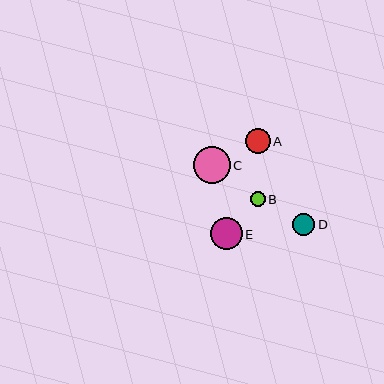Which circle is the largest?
Circle C is the largest with a size of approximately 37 pixels.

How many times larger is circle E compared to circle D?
Circle E is approximately 1.5 times the size of circle D.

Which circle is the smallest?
Circle B is the smallest with a size of approximately 15 pixels.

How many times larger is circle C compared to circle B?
Circle C is approximately 2.5 times the size of circle B.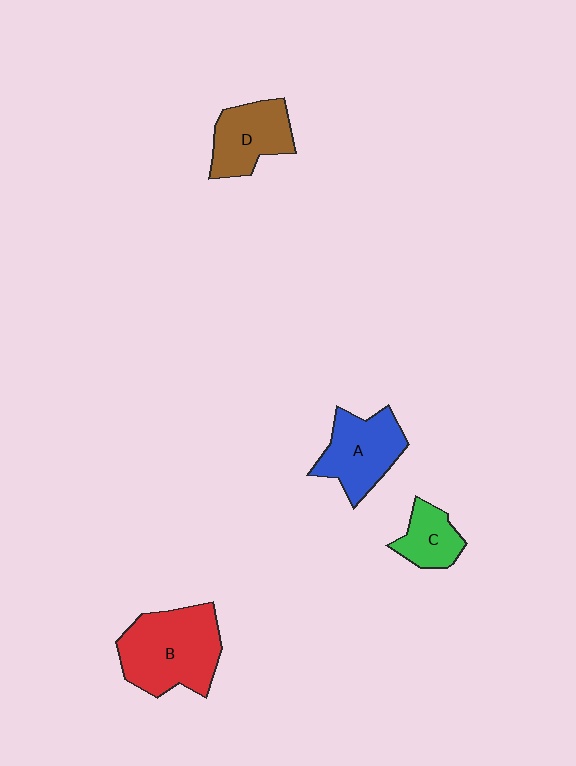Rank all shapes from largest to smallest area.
From largest to smallest: B (red), A (blue), D (brown), C (green).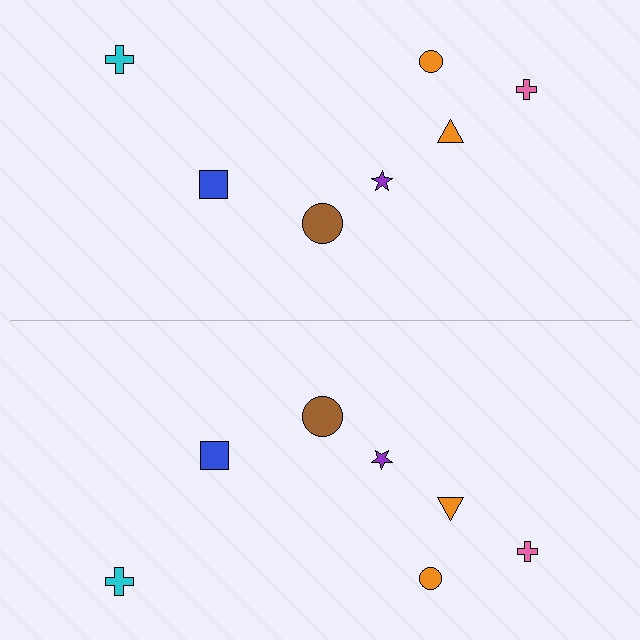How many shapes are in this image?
There are 14 shapes in this image.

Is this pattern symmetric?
Yes, this pattern has bilateral (reflection) symmetry.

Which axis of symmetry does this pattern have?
The pattern has a horizontal axis of symmetry running through the center of the image.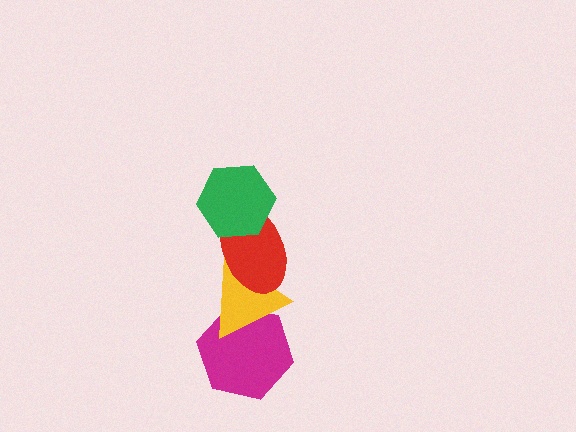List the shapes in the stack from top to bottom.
From top to bottom: the green hexagon, the red ellipse, the yellow triangle, the magenta hexagon.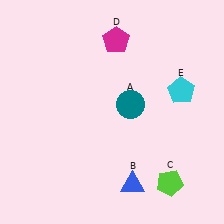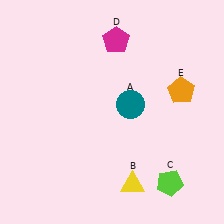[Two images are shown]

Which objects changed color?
B changed from blue to yellow. E changed from cyan to orange.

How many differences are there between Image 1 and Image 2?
There are 2 differences between the two images.